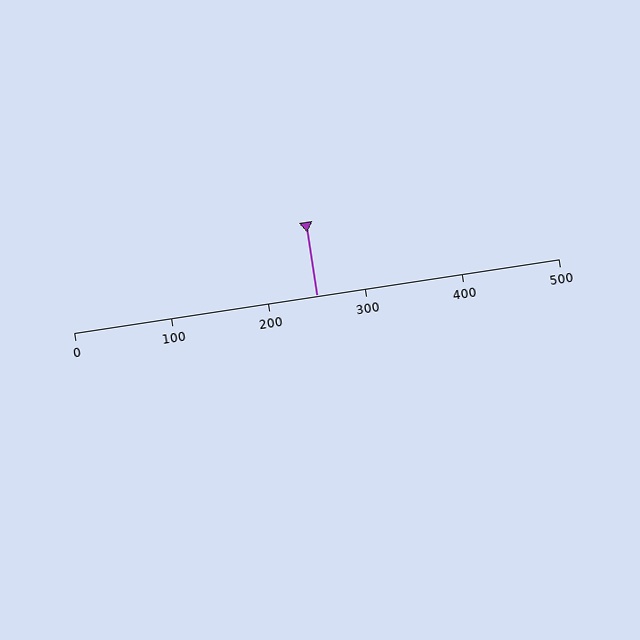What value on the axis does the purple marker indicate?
The marker indicates approximately 250.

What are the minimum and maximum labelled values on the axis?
The axis runs from 0 to 500.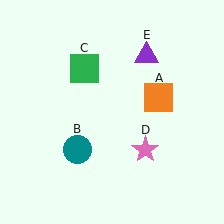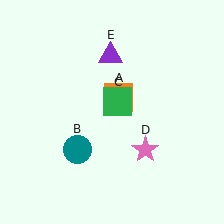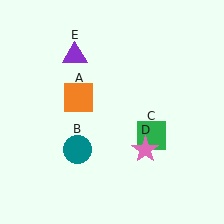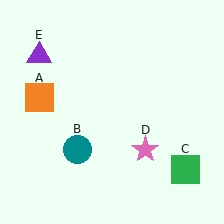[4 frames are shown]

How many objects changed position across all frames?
3 objects changed position: orange square (object A), green square (object C), purple triangle (object E).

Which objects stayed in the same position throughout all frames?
Teal circle (object B) and pink star (object D) remained stationary.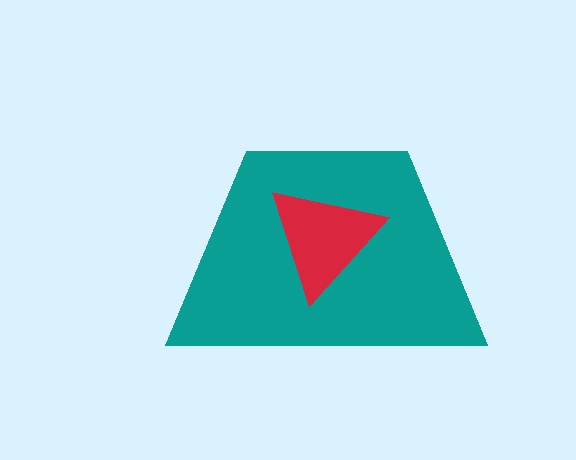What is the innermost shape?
The red triangle.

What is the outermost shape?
The teal trapezoid.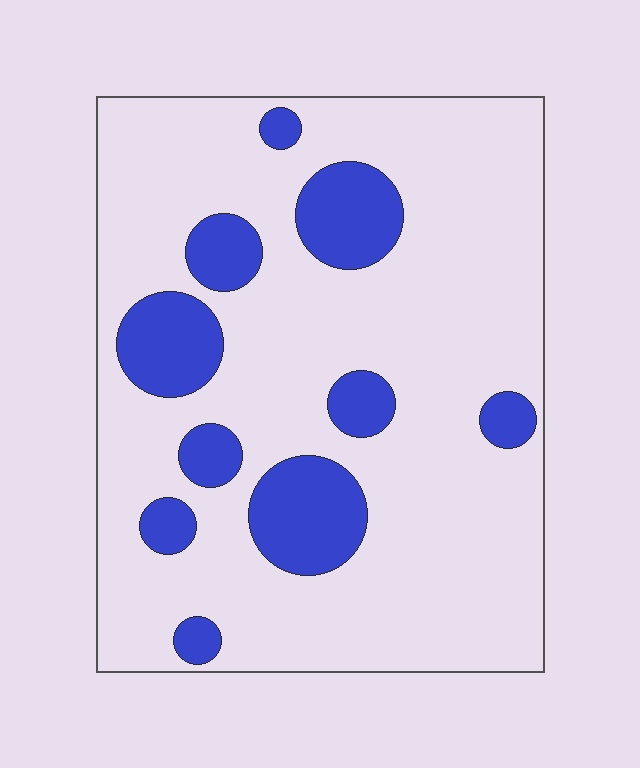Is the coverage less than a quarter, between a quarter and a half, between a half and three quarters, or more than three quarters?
Less than a quarter.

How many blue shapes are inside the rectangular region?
10.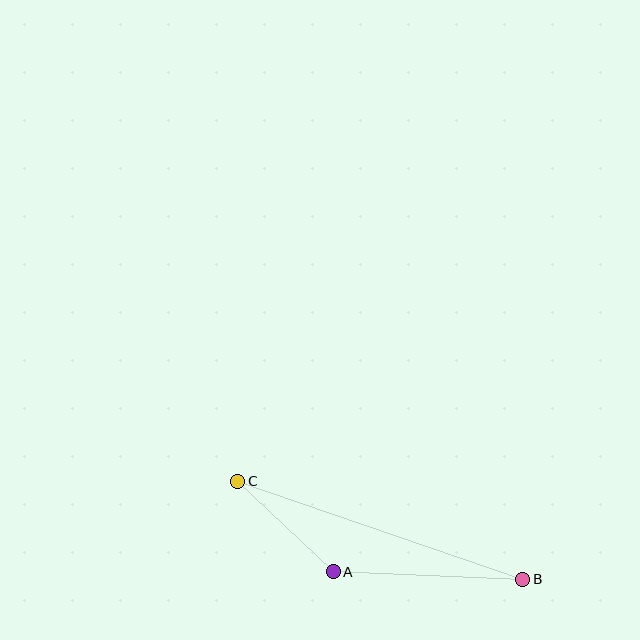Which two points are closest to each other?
Points A and C are closest to each other.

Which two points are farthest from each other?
Points B and C are farthest from each other.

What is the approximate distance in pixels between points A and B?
The distance between A and B is approximately 190 pixels.